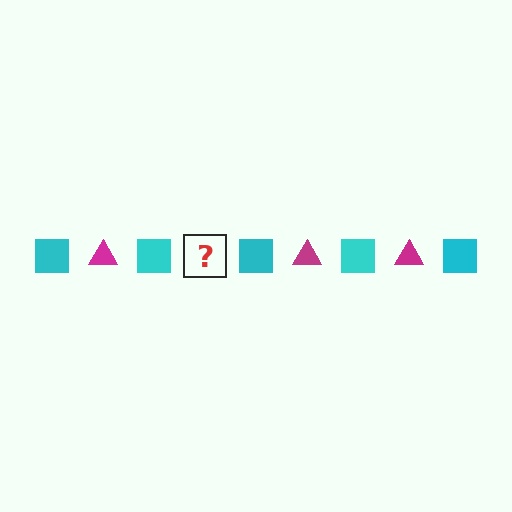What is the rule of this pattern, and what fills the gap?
The rule is that the pattern alternates between cyan square and magenta triangle. The gap should be filled with a magenta triangle.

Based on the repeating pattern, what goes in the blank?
The blank should be a magenta triangle.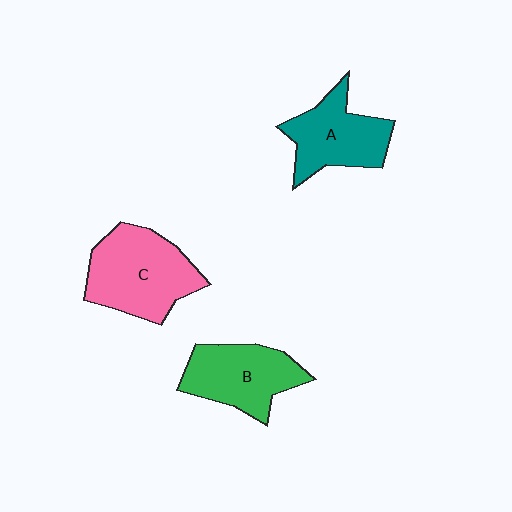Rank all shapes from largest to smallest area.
From largest to smallest: C (pink), B (green), A (teal).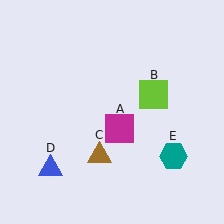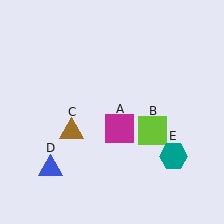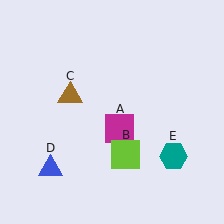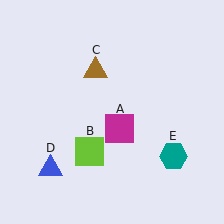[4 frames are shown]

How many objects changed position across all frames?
2 objects changed position: lime square (object B), brown triangle (object C).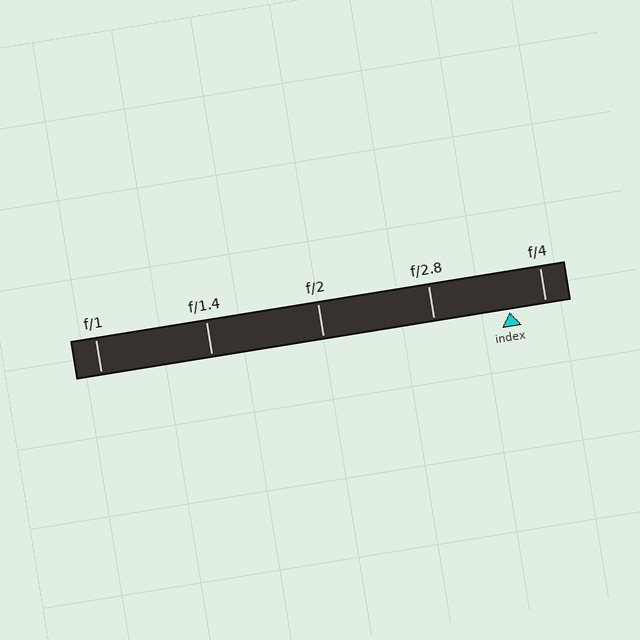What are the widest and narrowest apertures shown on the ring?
The widest aperture shown is f/1 and the narrowest is f/4.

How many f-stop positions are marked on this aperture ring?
There are 5 f-stop positions marked.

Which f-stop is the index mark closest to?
The index mark is closest to f/4.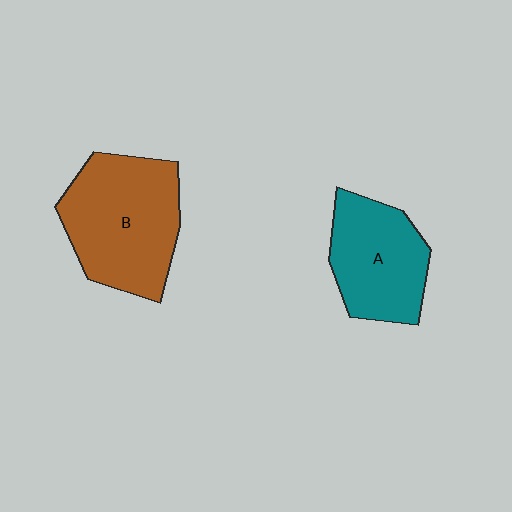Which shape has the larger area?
Shape B (brown).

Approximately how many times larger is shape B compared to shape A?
Approximately 1.3 times.